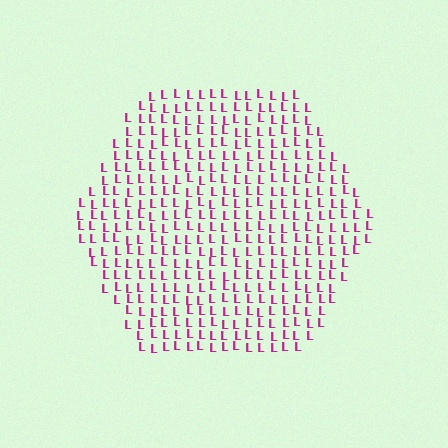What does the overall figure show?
The overall figure shows a hexagon.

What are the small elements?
The small elements are letter L's.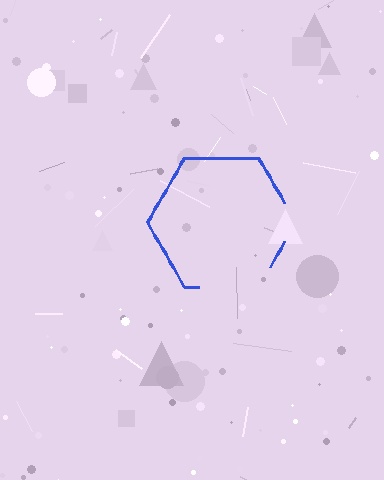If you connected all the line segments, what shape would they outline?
They would outline a hexagon.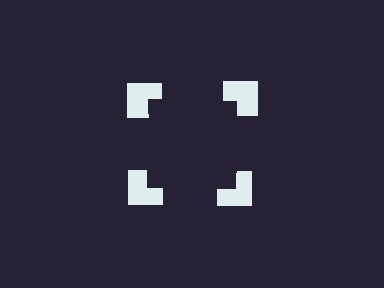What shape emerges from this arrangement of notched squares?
An illusory square — its edges are inferred from the aligned wedge cuts in the notched squares, not physically drawn.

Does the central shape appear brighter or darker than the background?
It typically appears slightly darker than the background, even though no actual brightness change is drawn.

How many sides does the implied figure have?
4 sides.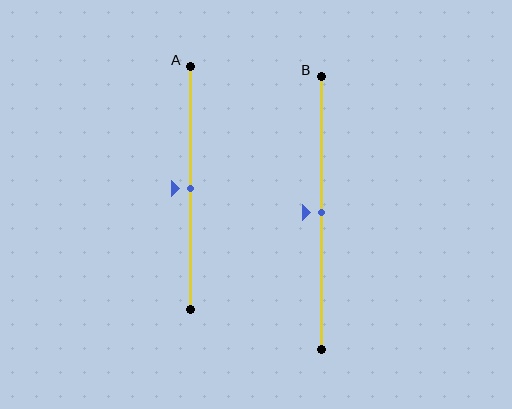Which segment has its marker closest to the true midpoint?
Segment A has its marker closest to the true midpoint.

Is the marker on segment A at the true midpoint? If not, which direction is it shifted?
Yes, the marker on segment A is at the true midpoint.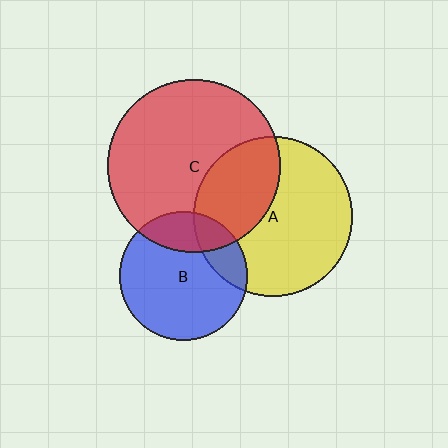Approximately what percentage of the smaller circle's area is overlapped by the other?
Approximately 20%.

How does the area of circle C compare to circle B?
Approximately 1.8 times.